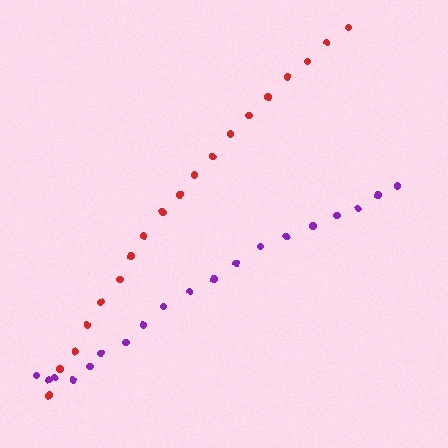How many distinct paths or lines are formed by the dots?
There are 2 distinct paths.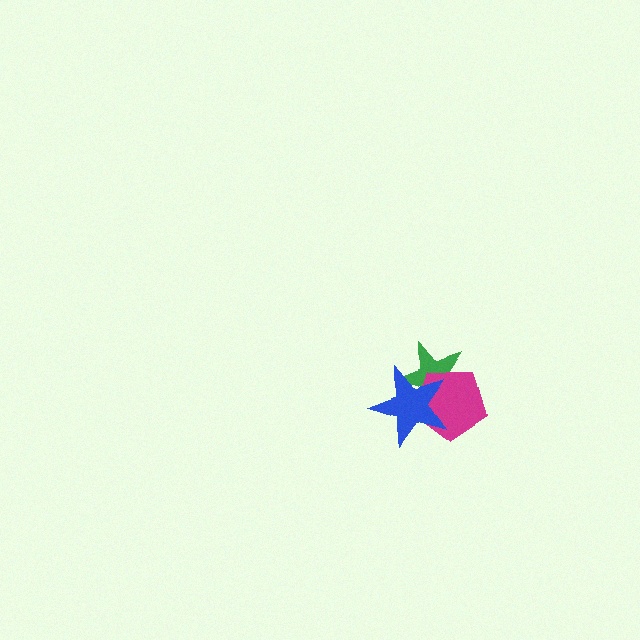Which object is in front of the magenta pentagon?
The blue star is in front of the magenta pentagon.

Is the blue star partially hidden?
No, no other shape covers it.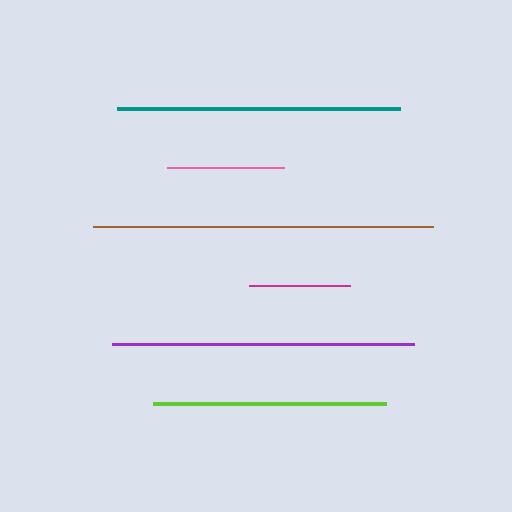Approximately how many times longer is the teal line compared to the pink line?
The teal line is approximately 2.4 times the length of the pink line.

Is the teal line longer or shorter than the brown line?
The brown line is longer than the teal line.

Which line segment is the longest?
The brown line is the longest at approximately 340 pixels.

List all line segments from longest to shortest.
From longest to shortest: brown, purple, teal, lime, pink, magenta.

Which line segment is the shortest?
The magenta line is the shortest at approximately 101 pixels.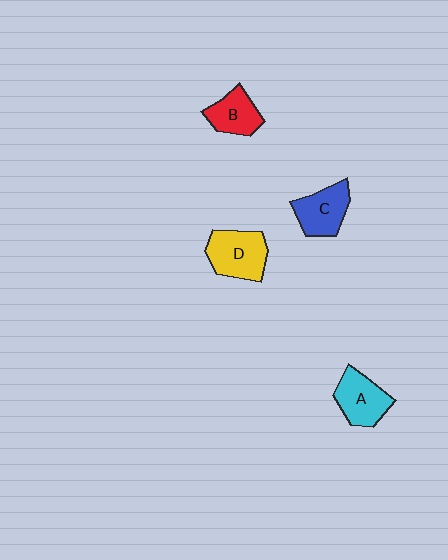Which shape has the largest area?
Shape D (yellow).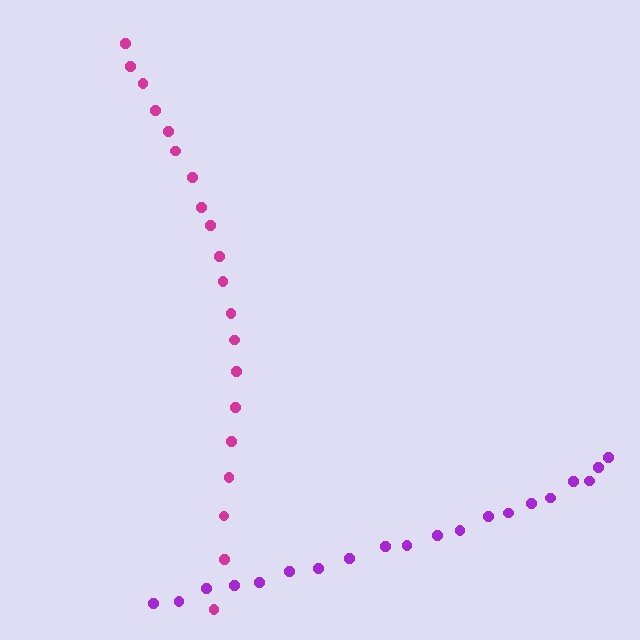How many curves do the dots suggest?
There are 2 distinct paths.